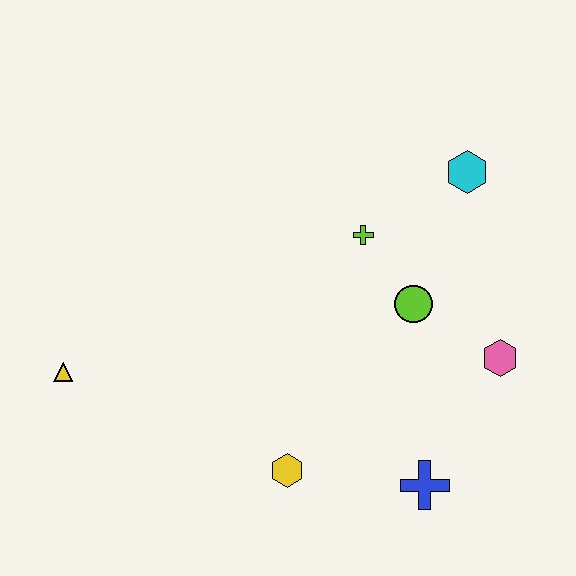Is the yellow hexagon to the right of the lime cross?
No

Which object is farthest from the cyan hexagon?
The yellow triangle is farthest from the cyan hexagon.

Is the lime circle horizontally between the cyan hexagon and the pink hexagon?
No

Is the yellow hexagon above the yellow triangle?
No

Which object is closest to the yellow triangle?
The yellow hexagon is closest to the yellow triangle.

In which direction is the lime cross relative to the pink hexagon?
The lime cross is to the left of the pink hexagon.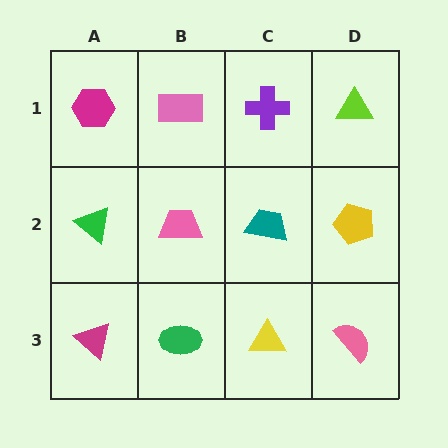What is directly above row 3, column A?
A green triangle.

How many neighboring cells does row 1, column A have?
2.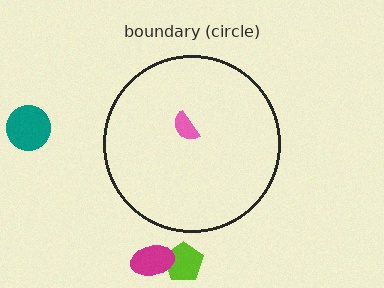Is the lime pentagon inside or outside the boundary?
Outside.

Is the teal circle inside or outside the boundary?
Outside.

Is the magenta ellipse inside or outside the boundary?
Outside.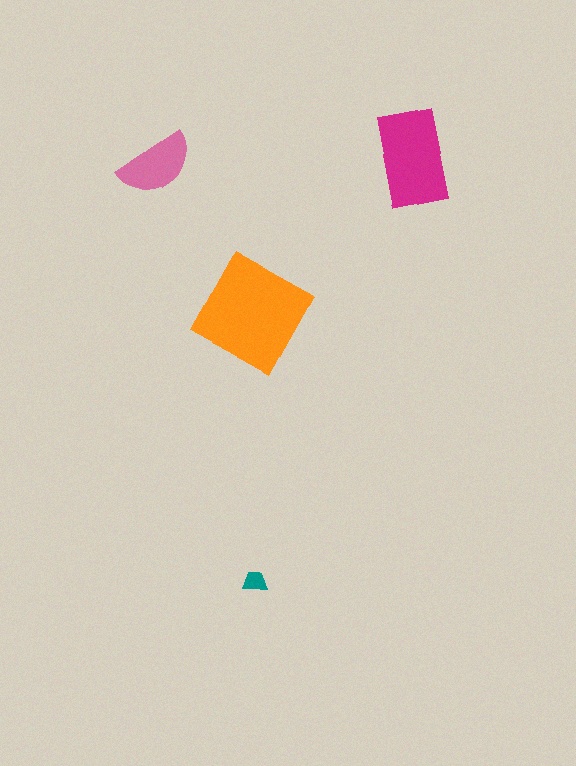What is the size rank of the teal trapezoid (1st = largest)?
4th.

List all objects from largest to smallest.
The orange square, the magenta rectangle, the pink semicircle, the teal trapezoid.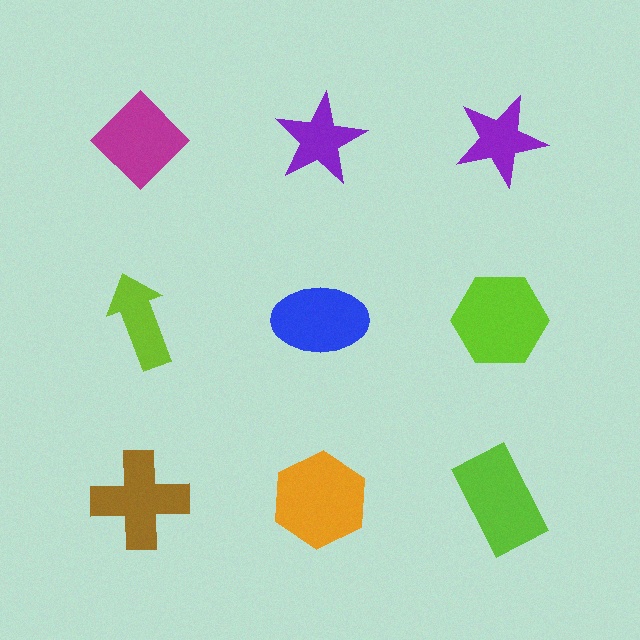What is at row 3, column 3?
A lime rectangle.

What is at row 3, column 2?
An orange hexagon.